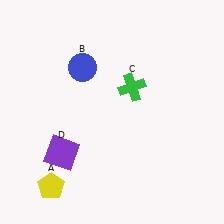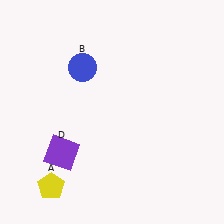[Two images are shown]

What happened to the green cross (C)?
The green cross (C) was removed in Image 2. It was in the top-right area of Image 1.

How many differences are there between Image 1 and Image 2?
There is 1 difference between the two images.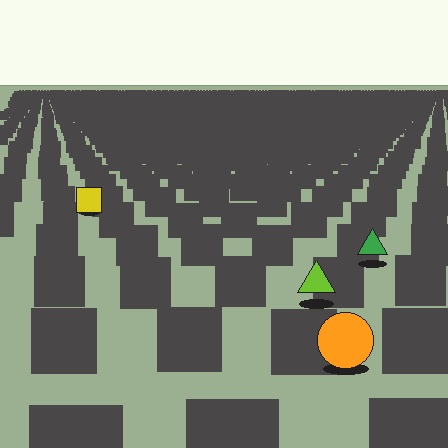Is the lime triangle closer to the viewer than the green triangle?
Yes. The lime triangle is closer — you can tell from the texture gradient: the ground texture is coarser near it.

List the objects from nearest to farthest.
From nearest to farthest: the orange circle, the lime triangle, the green triangle, the yellow square.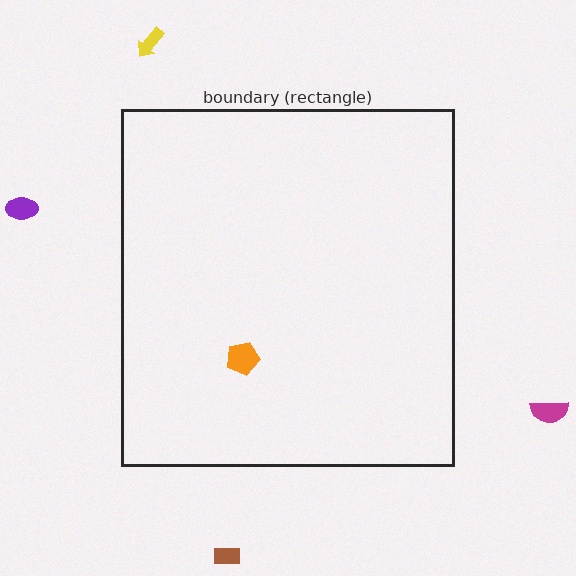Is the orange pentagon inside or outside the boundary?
Inside.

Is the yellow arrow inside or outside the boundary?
Outside.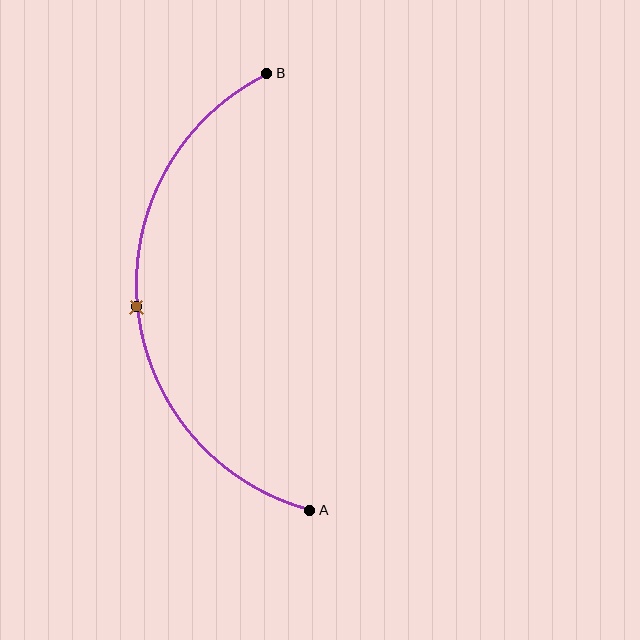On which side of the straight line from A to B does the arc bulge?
The arc bulges to the left of the straight line connecting A and B.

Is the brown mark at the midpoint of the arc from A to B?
Yes. The brown mark lies on the arc at equal arc-length from both A and B — it is the arc midpoint.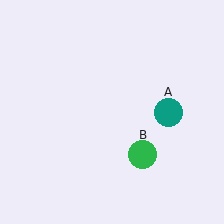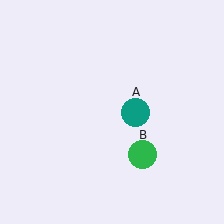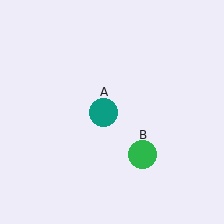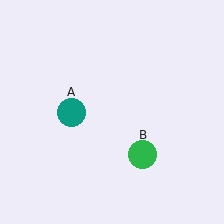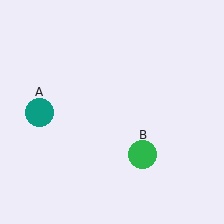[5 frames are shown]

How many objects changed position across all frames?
1 object changed position: teal circle (object A).